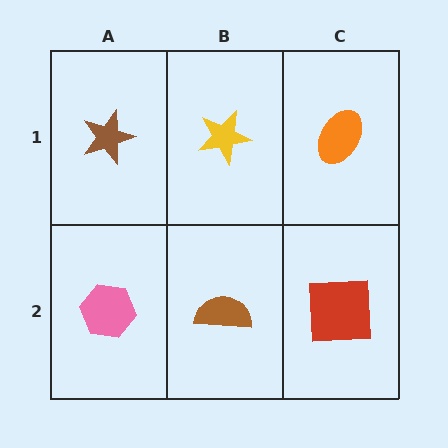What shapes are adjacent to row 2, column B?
A yellow star (row 1, column B), a pink hexagon (row 2, column A), a red square (row 2, column C).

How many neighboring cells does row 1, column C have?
2.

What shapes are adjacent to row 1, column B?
A brown semicircle (row 2, column B), a brown star (row 1, column A), an orange ellipse (row 1, column C).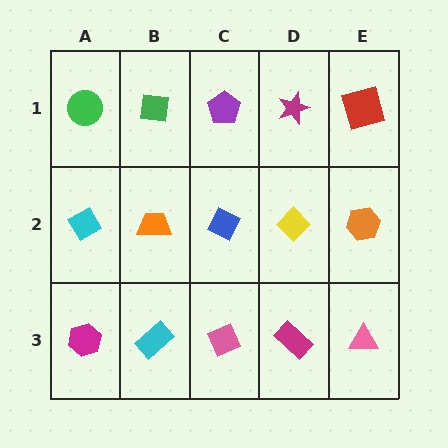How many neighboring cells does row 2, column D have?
4.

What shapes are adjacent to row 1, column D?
A yellow diamond (row 2, column D), a purple pentagon (row 1, column C), a red square (row 1, column E).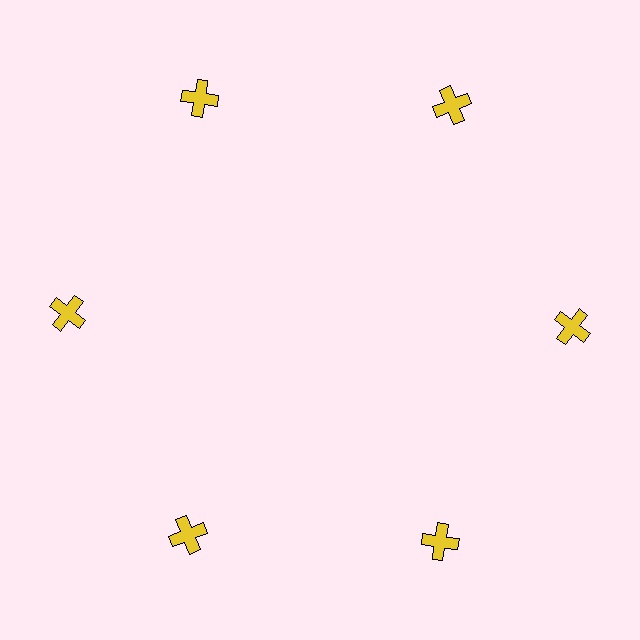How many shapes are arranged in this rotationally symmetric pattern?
There are 6 shapes, arranged in 6 groups of 1.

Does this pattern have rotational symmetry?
Yes, this pattern has 6-fold rotational symmetry. It looks the same after rotating 60 degrees around the center.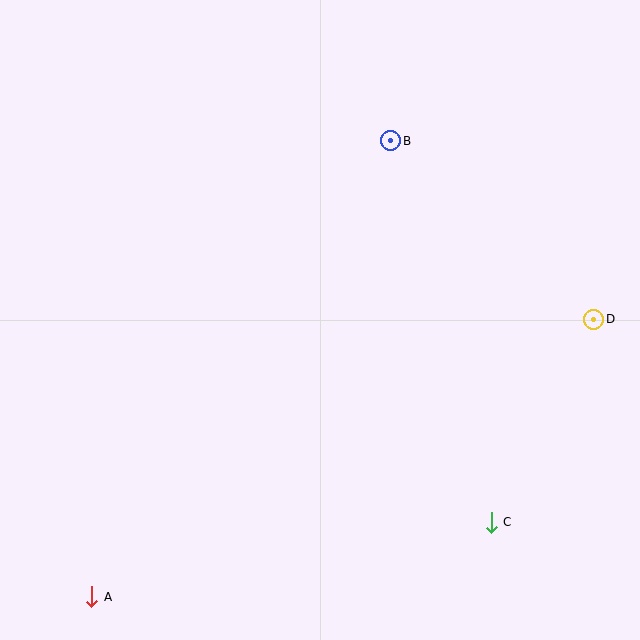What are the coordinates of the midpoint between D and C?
The midpoint between D and C is at (542, 421).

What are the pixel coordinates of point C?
Point C is at (491, 522).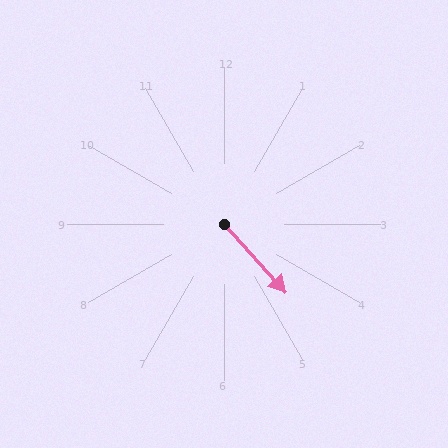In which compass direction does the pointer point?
Southeast.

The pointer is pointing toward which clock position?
Roughly 5 o'clock.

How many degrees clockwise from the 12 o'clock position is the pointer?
Approximately 138 degrees.